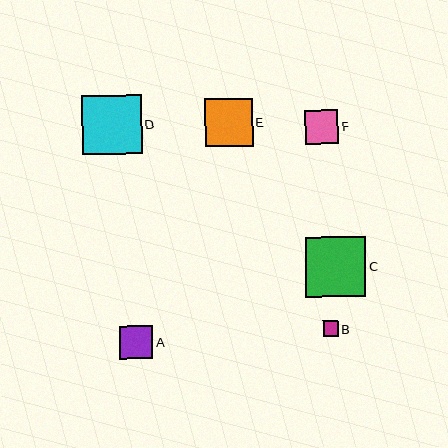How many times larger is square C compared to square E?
Square C is approximately 1.3 times the size of square E.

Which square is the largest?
Square C is the largest with a size of approximately 60 pixels.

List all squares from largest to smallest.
From largest to smallest: C, D, E, F, A, B.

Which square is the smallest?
Square B is the smallest with a size of approximately 15 pixels.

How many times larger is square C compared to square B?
Square C is approximately 4.0 times the size of square B.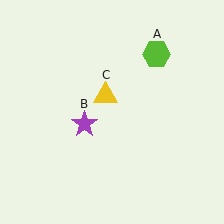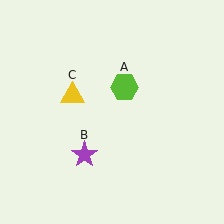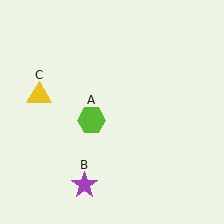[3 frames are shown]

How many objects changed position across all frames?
3 objects changed position: lime hexagon (object A), purple star (object B), yellow triangle (object C).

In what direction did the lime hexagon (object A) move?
The lime hexagon (object A) moved down and to the left.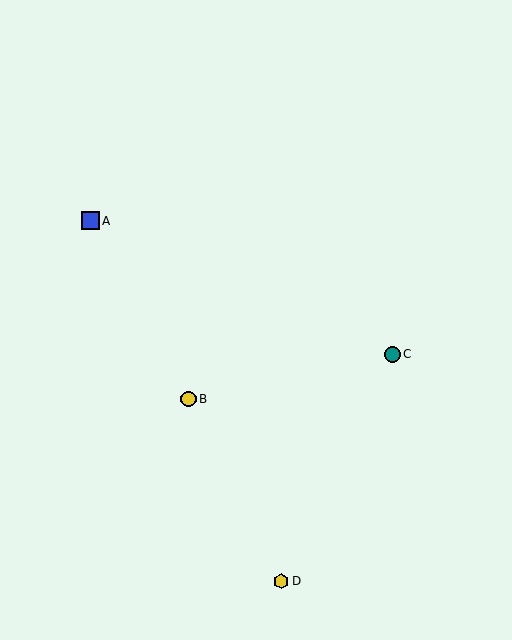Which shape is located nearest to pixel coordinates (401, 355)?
The teal circle (labeled C) at (392, 354) is nearest to that location.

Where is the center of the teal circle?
The center of the teal circle is at (392, 354).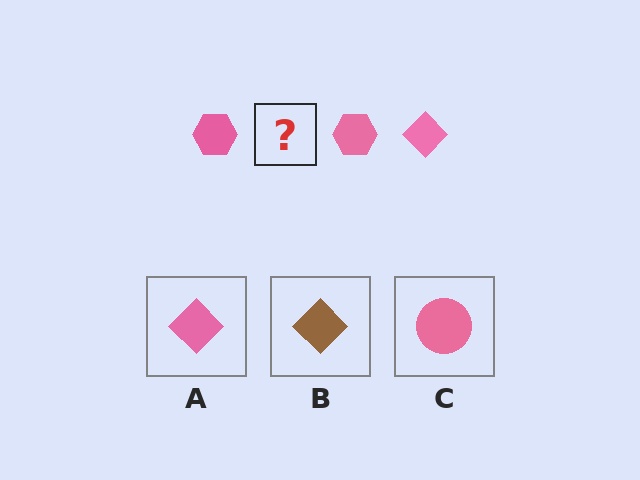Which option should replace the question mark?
Option A.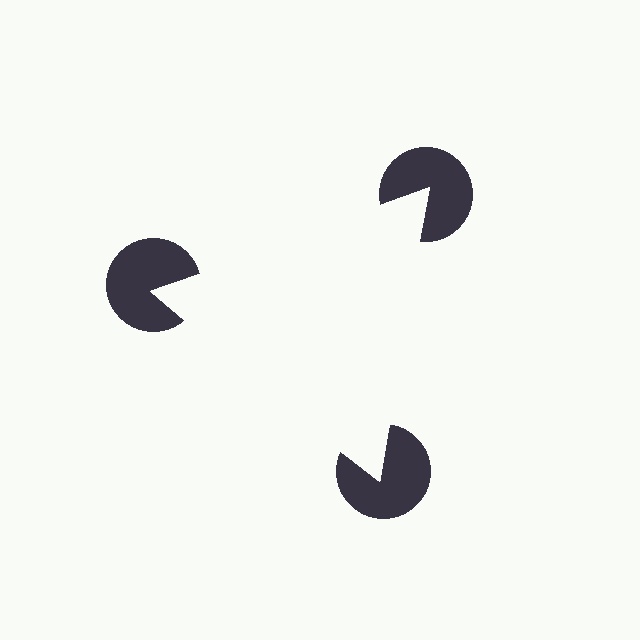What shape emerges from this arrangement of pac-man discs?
An illusory triangle — its edges are inferred from the aligned wedge cuts in the pac-man discs, not physically drawn.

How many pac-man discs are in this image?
There are 3 — one at each vertex of the illusory triangle.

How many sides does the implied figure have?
3 sides.